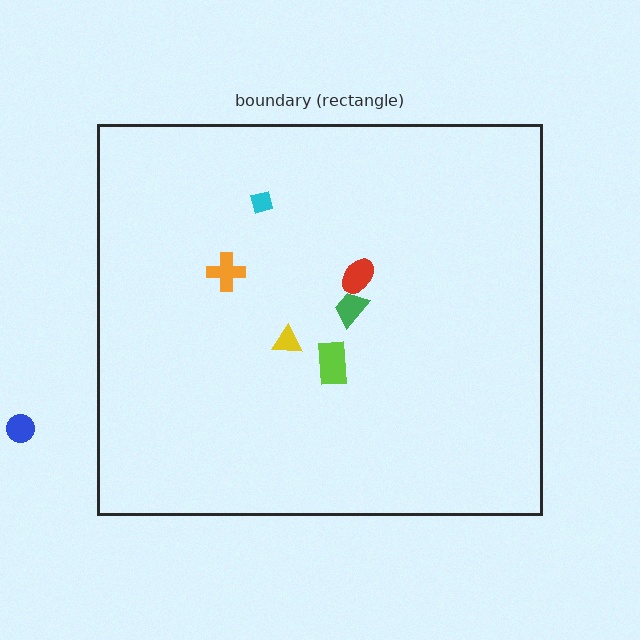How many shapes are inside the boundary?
6 inside, 1 outside.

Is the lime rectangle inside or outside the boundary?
Inside.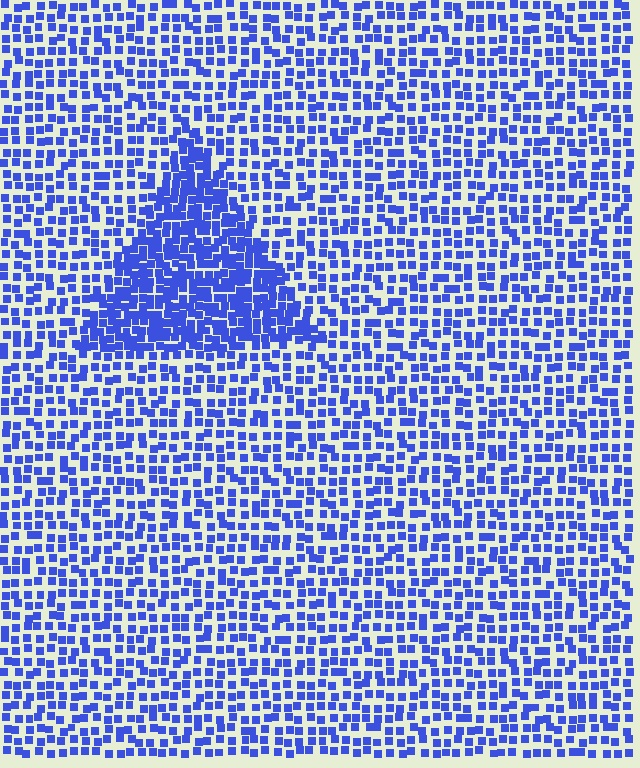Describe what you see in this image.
The image contains small blue elements arranged at two different densities. A triangle-shaped region is visible where the elements are more densely packed than the surrounding area.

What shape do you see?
I see a triangle.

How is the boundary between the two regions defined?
The boundary is defined by a change in element density (approximately 1.9x ratio). All elements are the same color, size, and shape.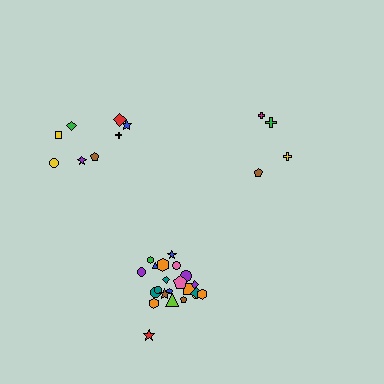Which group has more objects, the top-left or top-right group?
The top-left group.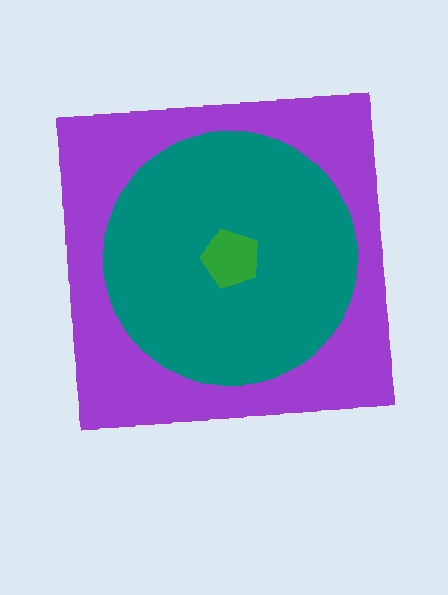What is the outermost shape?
The purple square.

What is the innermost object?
The green pentagon.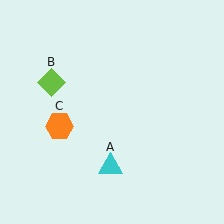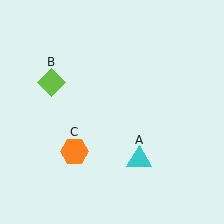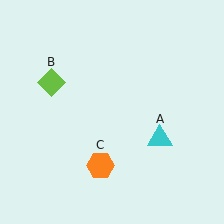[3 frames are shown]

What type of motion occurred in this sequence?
The cyan triangle (object A), orange hexagon (object C) rotated counterclockwise around the center of the scene.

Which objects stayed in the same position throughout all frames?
Lime diamond (object B) remained stationary.